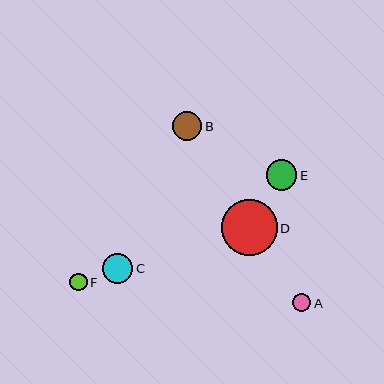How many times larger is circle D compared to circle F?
Circle D is approximately 3.1 times the size of circle F.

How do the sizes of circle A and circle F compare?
Circle A and circle F are approximately the same size.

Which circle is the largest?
Circle D is the largest with a size of approximately 56 pixels.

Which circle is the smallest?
Circle F is the smallest with a size of approximately 18 pixels.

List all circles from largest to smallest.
From largest to smallest: D, E, C, B, A, F.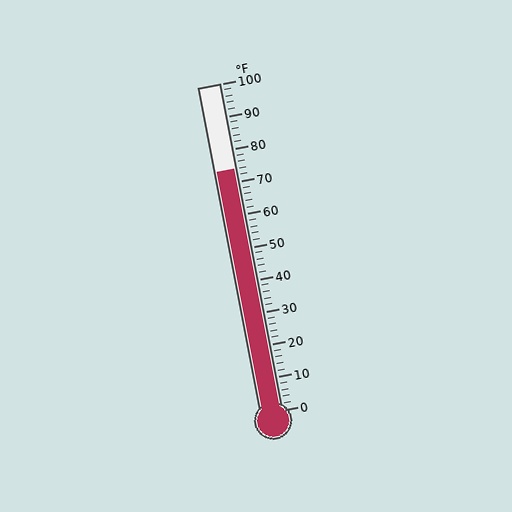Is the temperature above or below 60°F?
The temperature is above 60°F.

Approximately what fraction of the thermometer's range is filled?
The thermometer is filled to approximately 75% of its range.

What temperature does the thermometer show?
The thermometer shows approximately 74°F.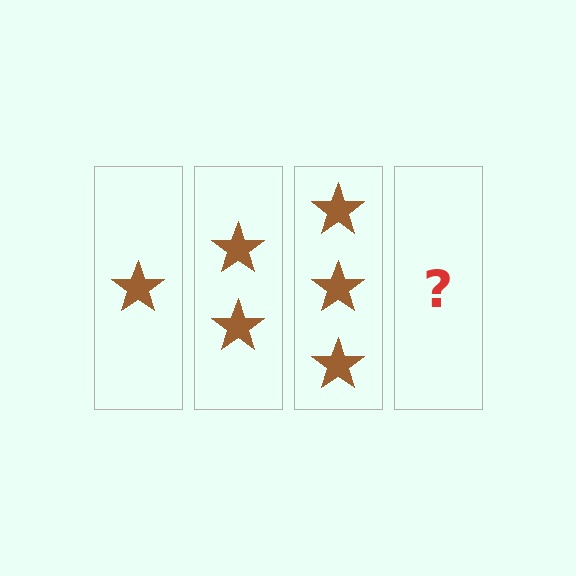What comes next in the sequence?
The next element should be 4 stars.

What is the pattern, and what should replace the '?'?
The pattern is that each step adds one more star. The '?' should be 4 stars.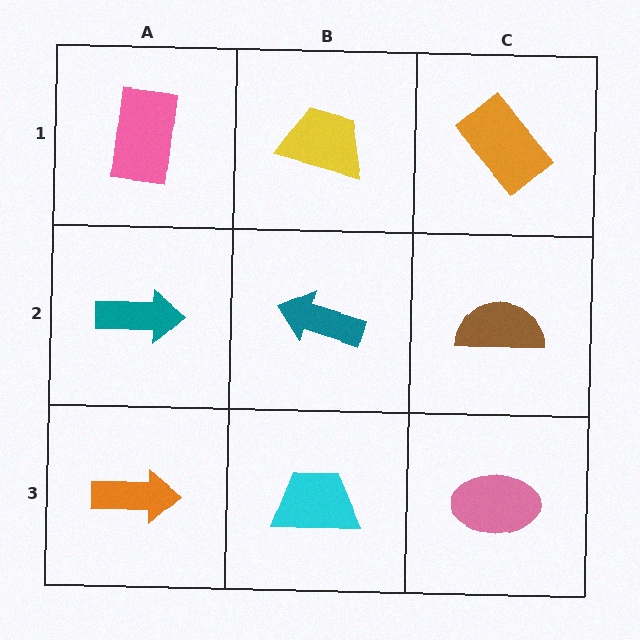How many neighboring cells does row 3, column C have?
2.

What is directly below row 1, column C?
A brown semicircle.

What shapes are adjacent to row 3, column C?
A brown semicircle (row 2, column C), a cyan trapezoid (row 3, column B).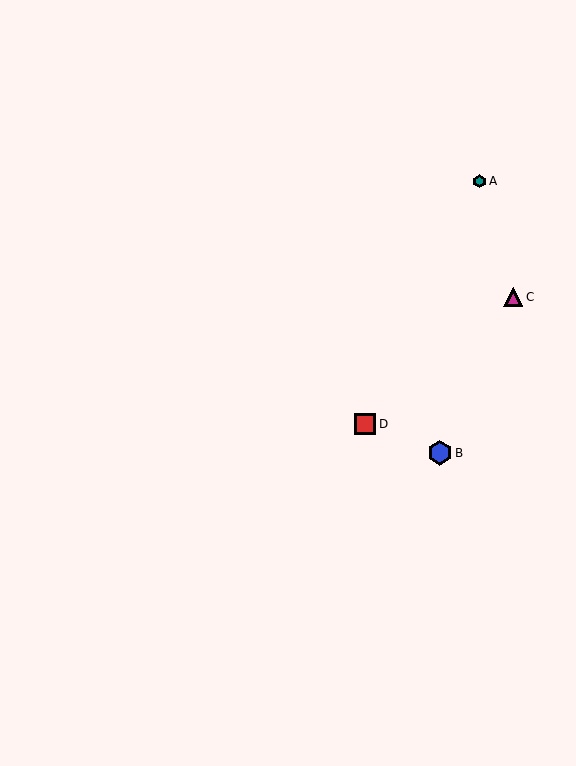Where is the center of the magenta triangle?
The center of the magenta triangle is at (513, 297).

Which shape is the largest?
The blue hexagon (labeled B) is the largest.